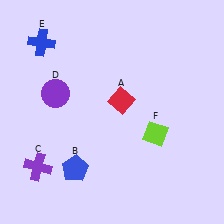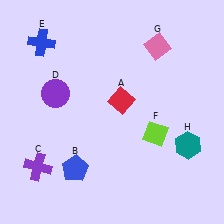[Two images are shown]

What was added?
A pink diamond (G), a teal hexagon (H) were added in Image 2.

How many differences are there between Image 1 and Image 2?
There are 2 differences between the two images.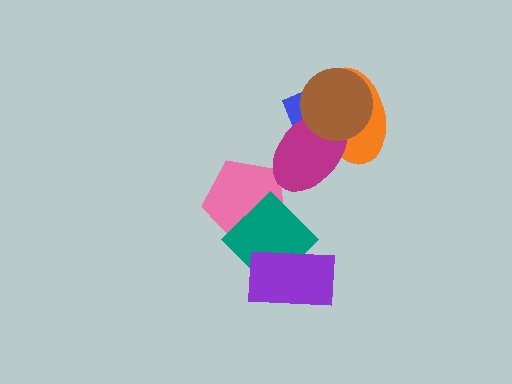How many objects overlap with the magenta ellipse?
4 objects overlap with the magenta ellipse.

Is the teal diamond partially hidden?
Yes, it is partially covered by another shape.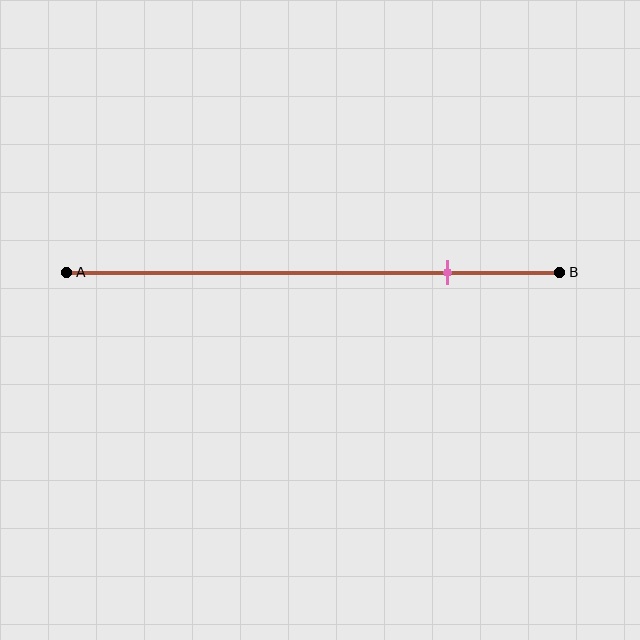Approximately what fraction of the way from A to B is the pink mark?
The pink mark is approximately 75% of the way from A to B.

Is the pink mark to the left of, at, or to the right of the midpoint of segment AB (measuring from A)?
The pink mark is to the right of the midpoint of segment AB.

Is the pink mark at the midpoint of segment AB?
No, the mark is at about 75% from A, not at the 50% midpoint.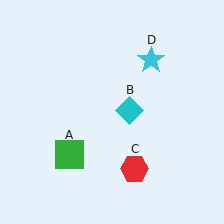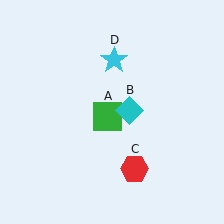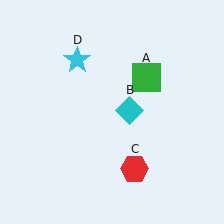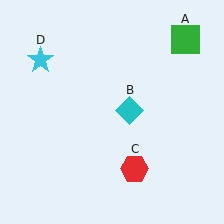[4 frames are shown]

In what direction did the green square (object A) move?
The green square (object A) moved up and to the right.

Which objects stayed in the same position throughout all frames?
Cyan diamond (object B) and red hexagon (object C) remained stationary.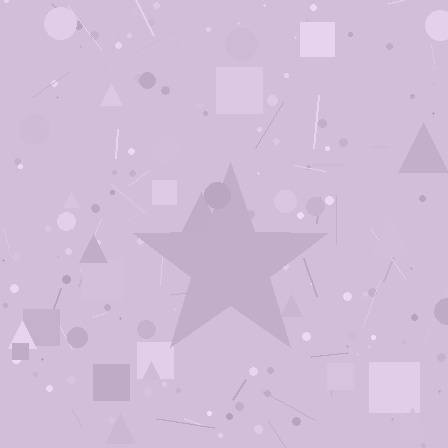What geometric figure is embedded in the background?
A star is embedded in the background.